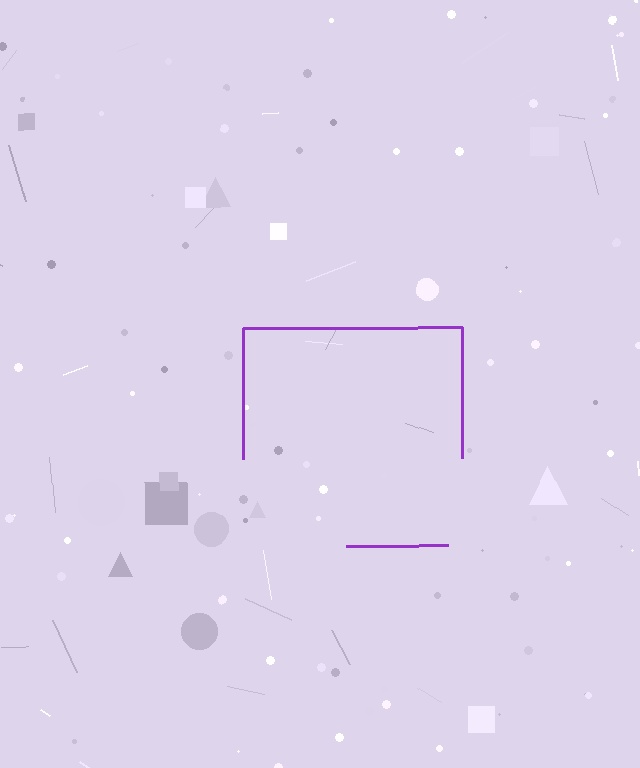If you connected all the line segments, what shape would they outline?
They would outline a square.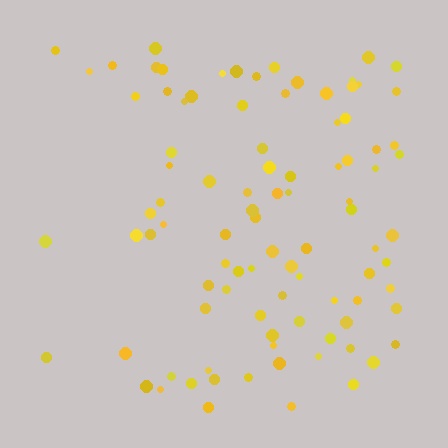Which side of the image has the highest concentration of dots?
The right.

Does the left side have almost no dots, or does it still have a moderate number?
Still a moderate number, just noticeably fewer than the right.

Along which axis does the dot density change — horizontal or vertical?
Horizontal.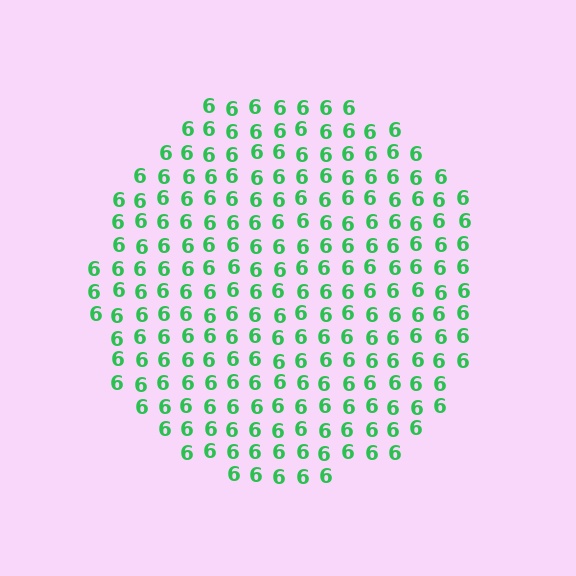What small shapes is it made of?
It is made of small digit 6's.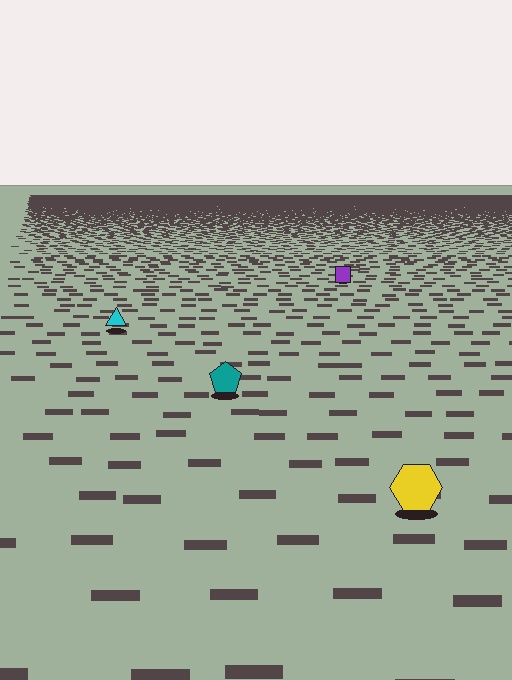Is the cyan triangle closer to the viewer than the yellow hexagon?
No. The yellow hexagon is closer — you can tell from the texture gradient: the ground texture is coarser near it.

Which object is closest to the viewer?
The yellow hexagon is closest. The texture marks near it are larger and more spread out.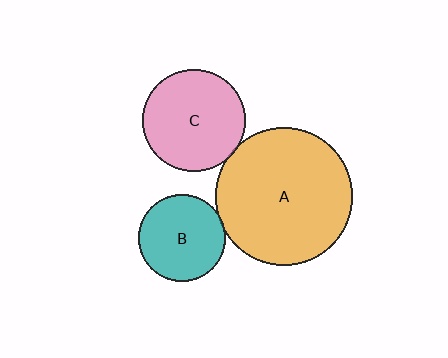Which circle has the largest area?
Circle A (orange).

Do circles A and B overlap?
Yes.